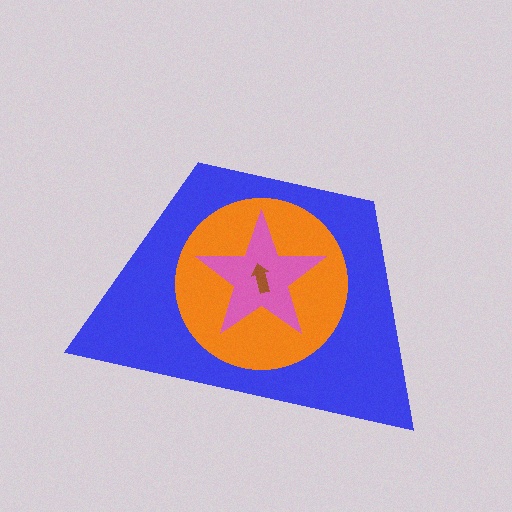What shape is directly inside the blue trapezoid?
The orange circle.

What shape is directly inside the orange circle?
The pink star.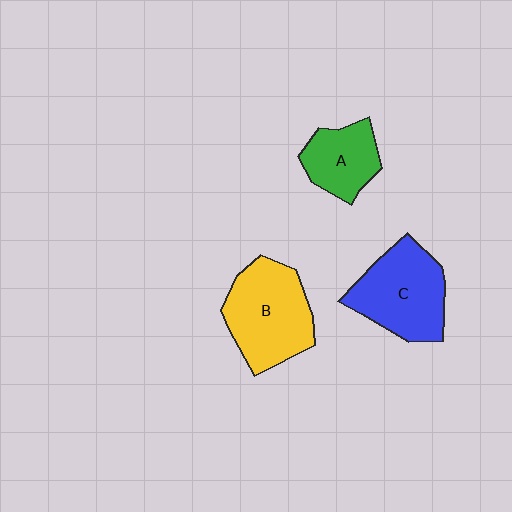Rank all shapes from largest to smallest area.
From largest to smallest: B (yellow), C (blue), A (green).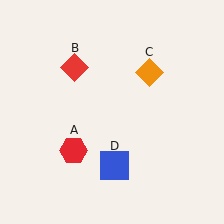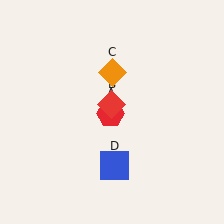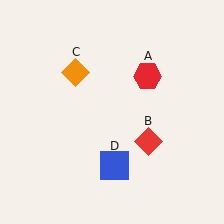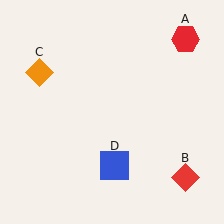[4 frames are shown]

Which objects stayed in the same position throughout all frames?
Blue square (object D) remained stationary.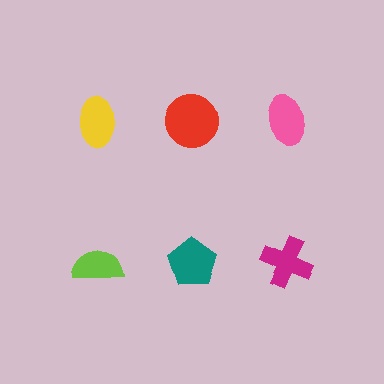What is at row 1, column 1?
A yellow ellipse.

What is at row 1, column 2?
A red circle.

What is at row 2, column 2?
A teal pentagon.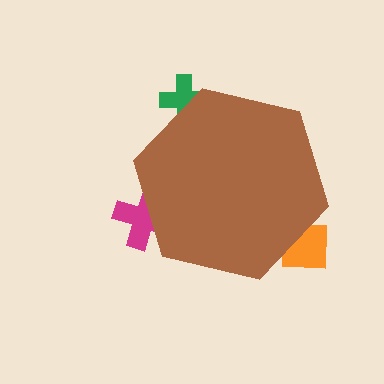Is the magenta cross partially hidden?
Yes, the magenta cross is partially hidden behind the brown hexagon.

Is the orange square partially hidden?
Yes, the orange square is partially hidden behind the brown hexagon.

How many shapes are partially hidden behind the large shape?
3 shapes are partially hidden.